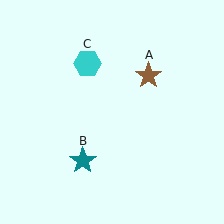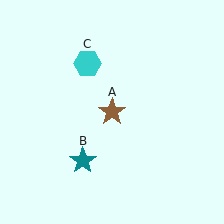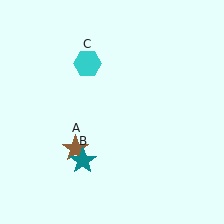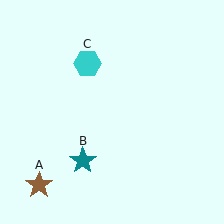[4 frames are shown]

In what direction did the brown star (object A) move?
The brown star (object A) moved down and to the left.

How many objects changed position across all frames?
1 object changed position: brown star (object A).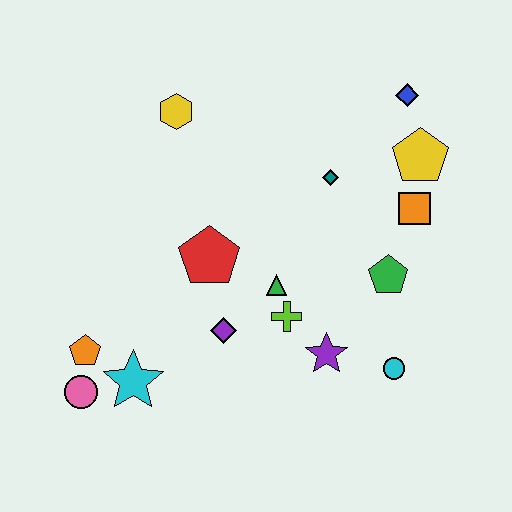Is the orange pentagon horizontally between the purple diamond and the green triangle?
No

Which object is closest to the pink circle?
The orange pentagon is closest to the pink circle.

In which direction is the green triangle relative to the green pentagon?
The green triangle is to the left of the green pentagon.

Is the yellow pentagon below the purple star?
No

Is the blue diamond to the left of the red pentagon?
No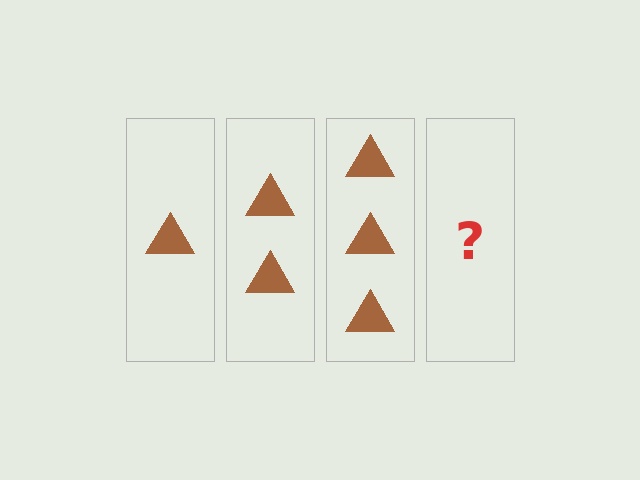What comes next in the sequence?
The next element should be 4 triangles.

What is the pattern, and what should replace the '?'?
The pattern is that each step adds one more triangle. The '?' should be 4 triangles.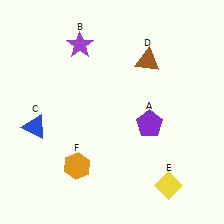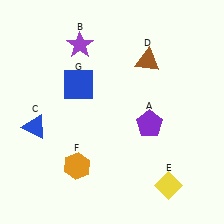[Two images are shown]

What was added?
A blue square (G) was added in Image 2.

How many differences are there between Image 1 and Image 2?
There is 1 difference between the two images.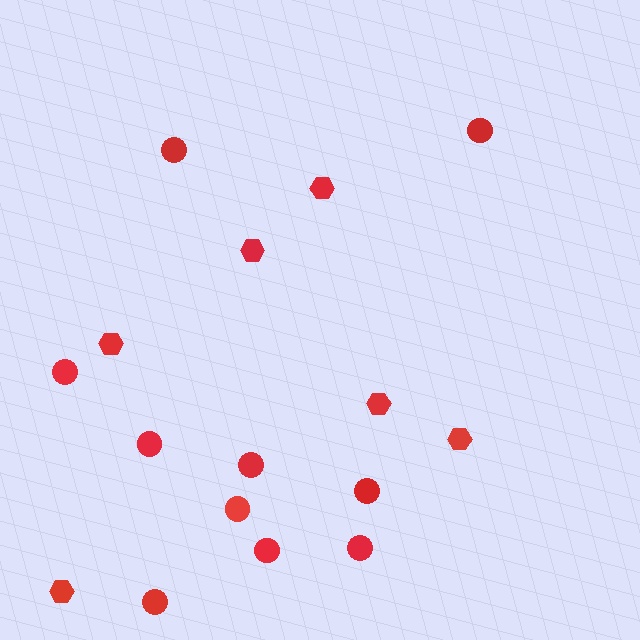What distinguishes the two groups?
There are 2 groups: one group of hexagons (6) and one group of circles (10).